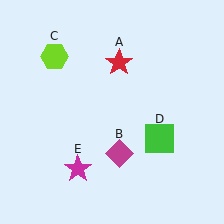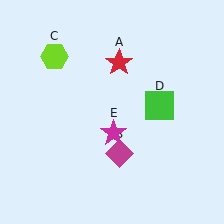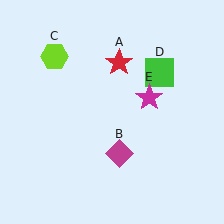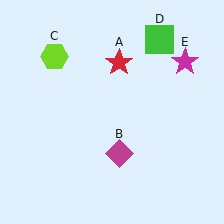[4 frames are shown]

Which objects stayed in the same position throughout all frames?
Red star (object A) and magenta diamond (object B) and lime hexagon (object C) remained stationary.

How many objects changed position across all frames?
2 objects changed position: green square (object D), magenta star (object E).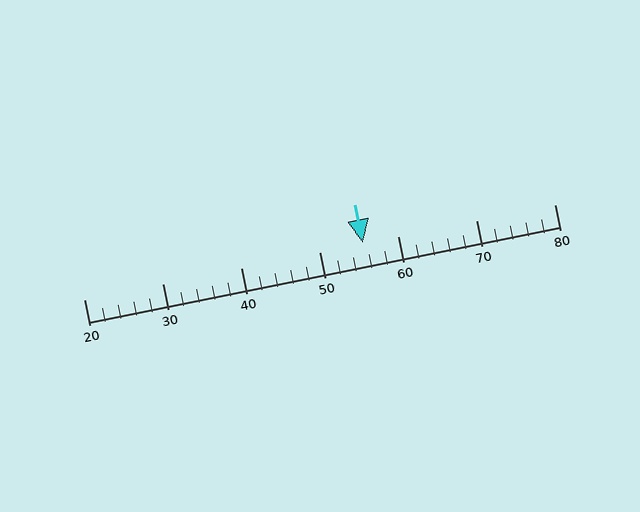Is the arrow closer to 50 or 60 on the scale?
The arrow is closer to 60.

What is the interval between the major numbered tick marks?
The major tick marks are spaced 10 units apart.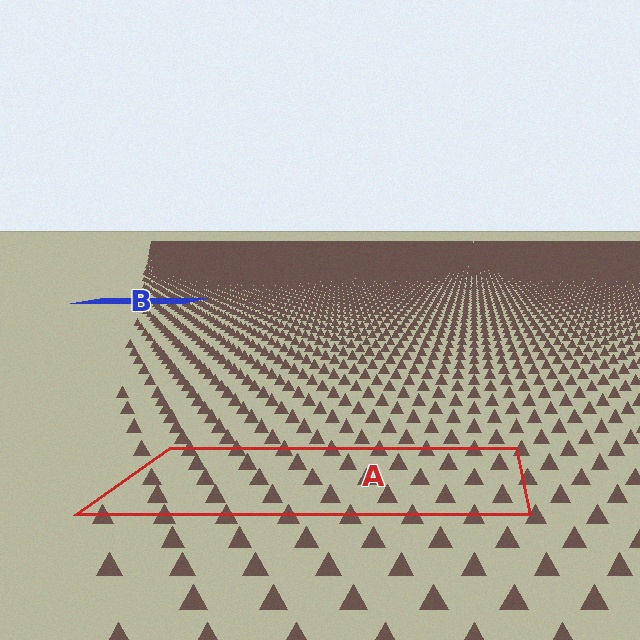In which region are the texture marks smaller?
The texture marks are smaller in region B, because it is farther away.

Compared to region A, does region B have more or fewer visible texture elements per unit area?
Region B has more texture elements per unit area — they are packed more densely because it is farther away.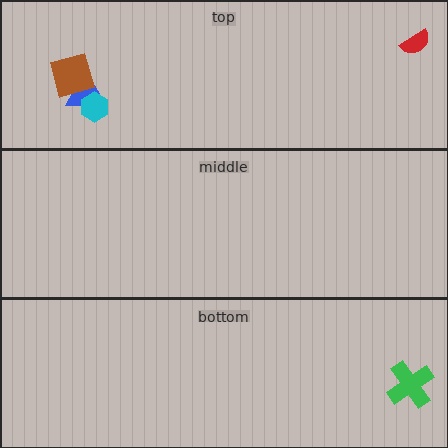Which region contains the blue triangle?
The top region.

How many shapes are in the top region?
4.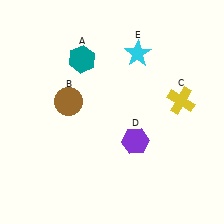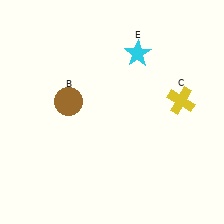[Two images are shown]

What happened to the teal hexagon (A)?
The teal hexagon (A) was removed in Image 2. It was in the top-left area of Image 1.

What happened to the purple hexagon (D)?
The purple hexagon (D) was removed in Image 2. It was in the bottom-right area of Image 1.